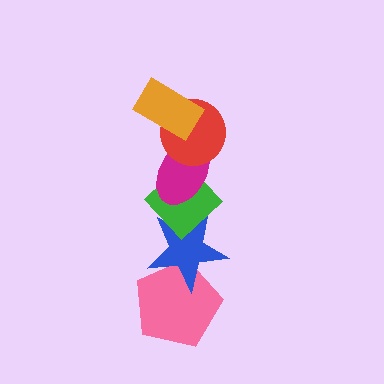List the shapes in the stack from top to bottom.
From top to bottom: the orange rectangle, the red circle, the magenta ellipse, the green diamond, the blue star, the pink pentagon.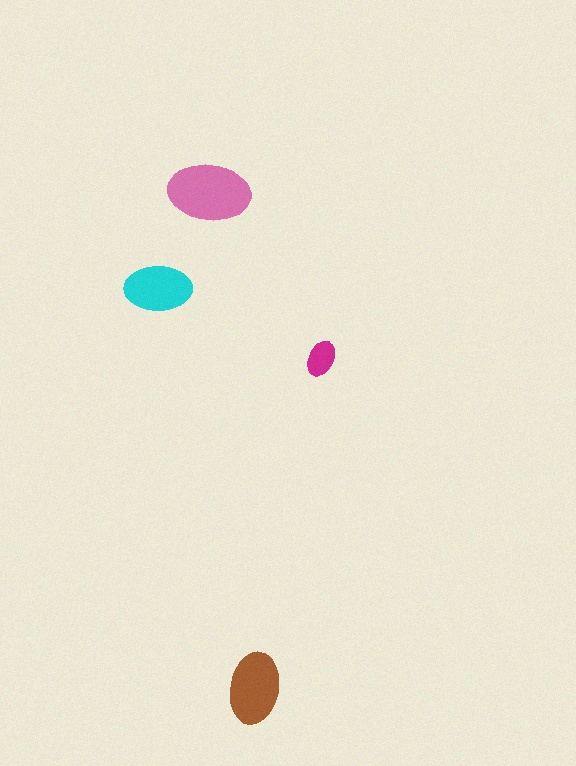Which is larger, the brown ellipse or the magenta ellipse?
The brown one.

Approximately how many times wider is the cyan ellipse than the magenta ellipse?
About 2 times wider.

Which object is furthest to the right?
The magenta ellipse is rightmost.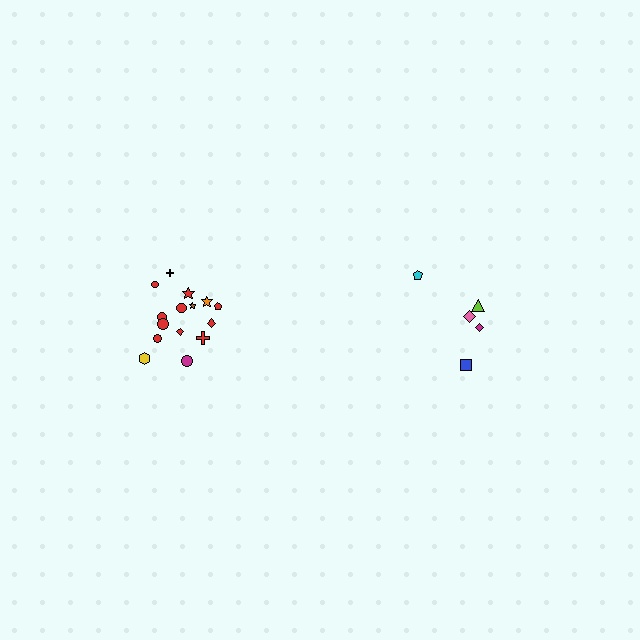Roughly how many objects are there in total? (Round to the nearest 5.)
Roughly 20 objects in total.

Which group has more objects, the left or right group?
The left group.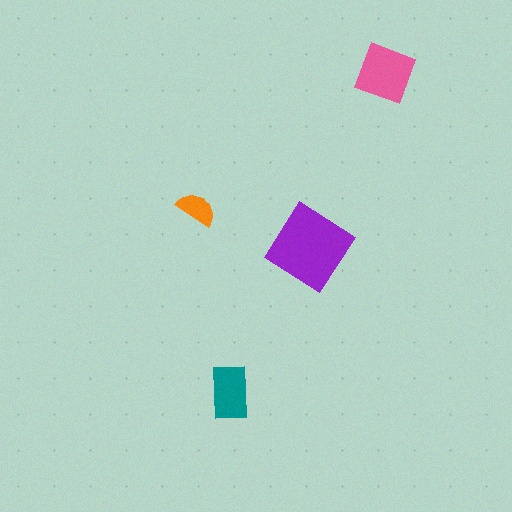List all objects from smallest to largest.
The orange semicircle, the teal rectangle, the pink square, the purple diamond.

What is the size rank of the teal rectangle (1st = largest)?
3rd.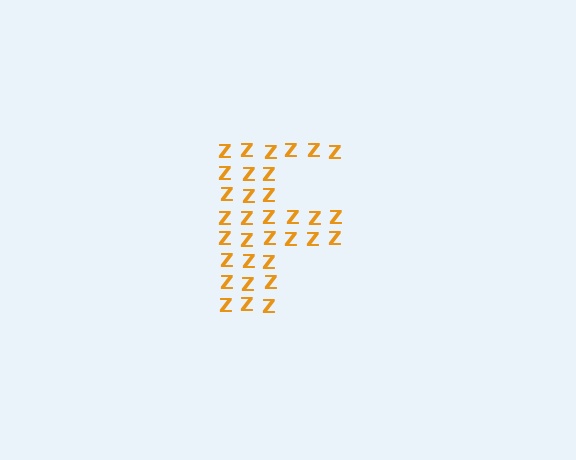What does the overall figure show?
The overall figure shows the letter F.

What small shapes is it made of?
It is made of small letter Z's.